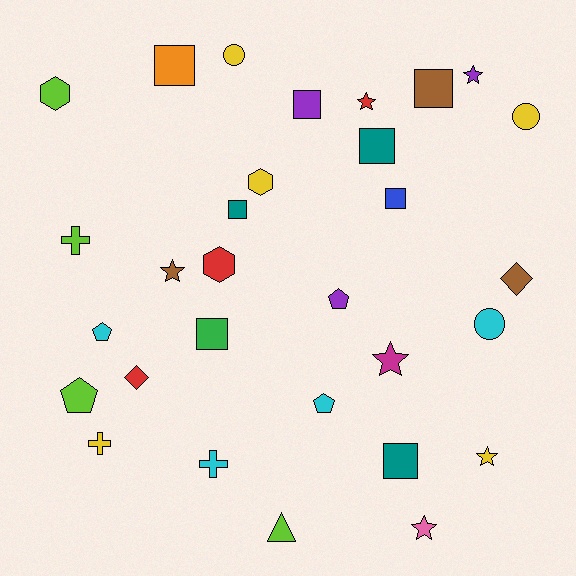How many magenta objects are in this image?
There is 1 magenta object.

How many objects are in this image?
There are 30 objects.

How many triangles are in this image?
There is 1 triangle.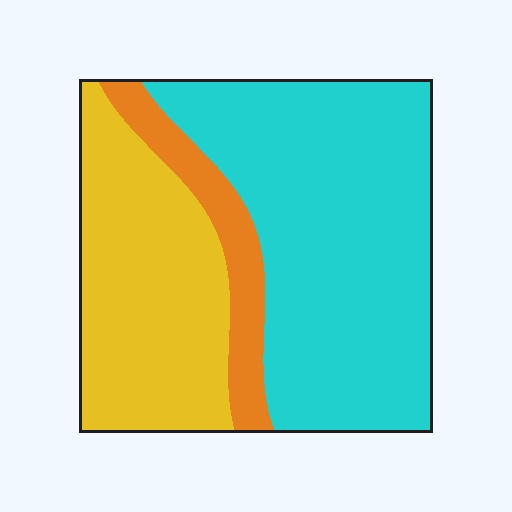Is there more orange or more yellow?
Yellow.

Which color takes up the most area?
Cyan, at roughly 55%.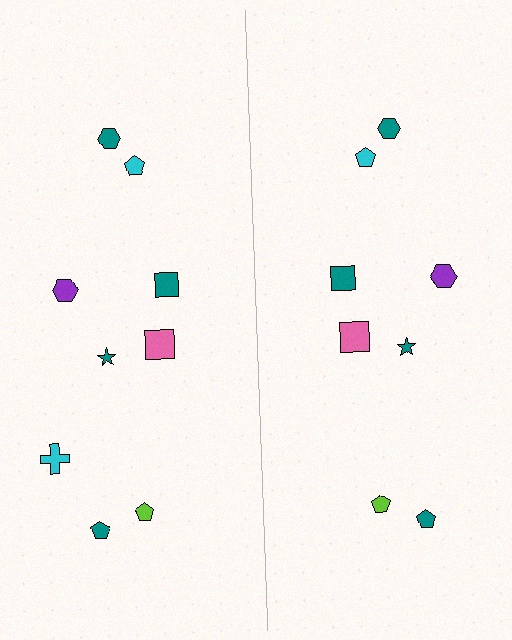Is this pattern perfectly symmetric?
No, the pattern is not perfectly symmetric. A cyan cross is missing from the right side.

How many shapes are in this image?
There are 17 shapes in this image.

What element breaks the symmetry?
A cyan cross is missing from the right side.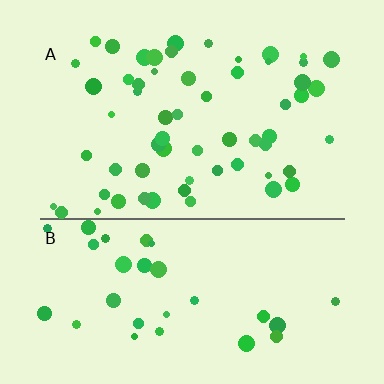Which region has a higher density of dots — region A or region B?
A (the top).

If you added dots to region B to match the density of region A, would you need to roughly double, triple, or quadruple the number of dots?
Approximately double.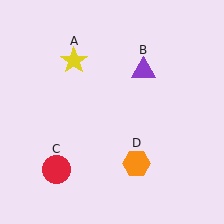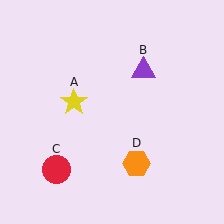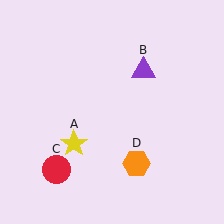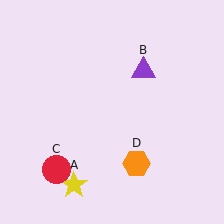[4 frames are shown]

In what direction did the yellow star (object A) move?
The yellow star (object A) moved down.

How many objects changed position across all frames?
1 object changed position: yellow star (object A).